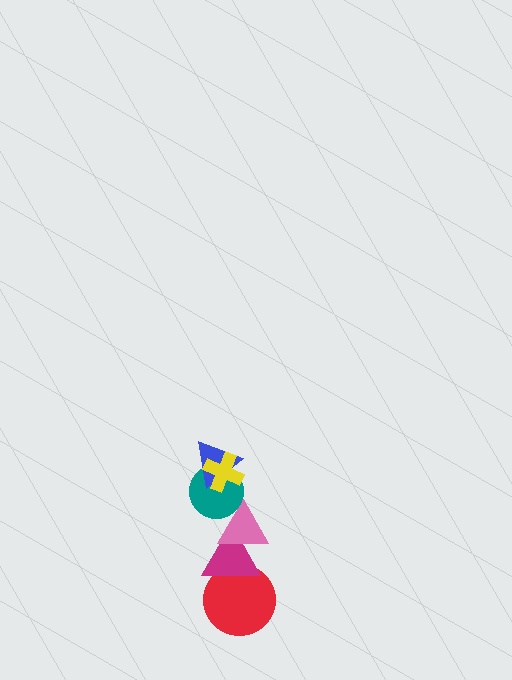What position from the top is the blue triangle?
The blue triangle is 2nd from the top.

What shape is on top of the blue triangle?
The yellow cross is on top of the blue triangle.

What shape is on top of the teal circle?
The blue triangle is on top of the teal circle.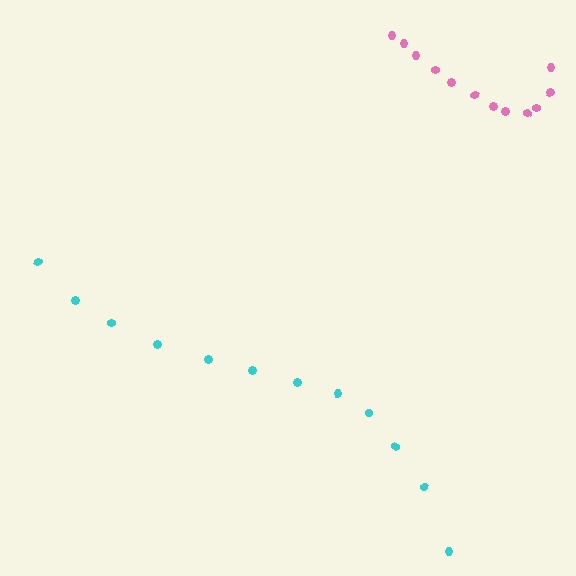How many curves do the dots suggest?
There are 2 distinct paths.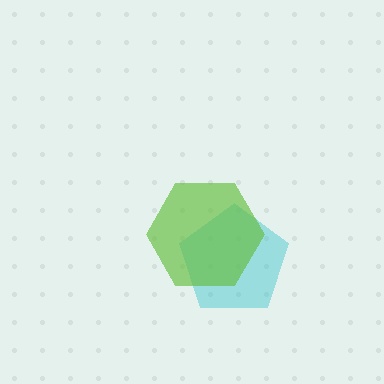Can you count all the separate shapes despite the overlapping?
Yes, there are 2 separate shapes.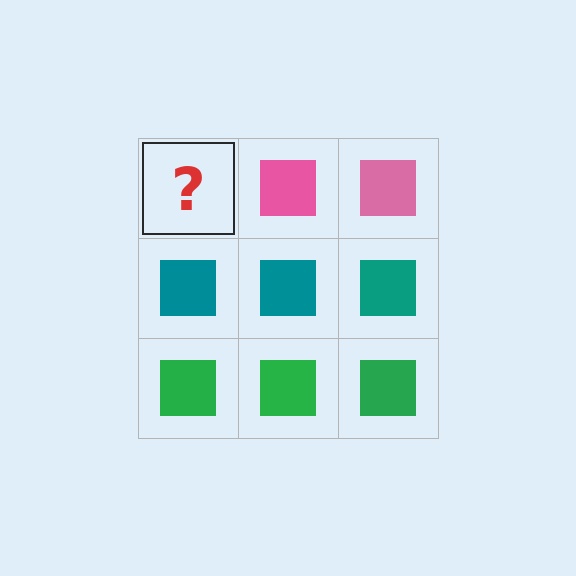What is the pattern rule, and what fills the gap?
The rule is that each row has a consistent color. The gap should be filled with a pink square.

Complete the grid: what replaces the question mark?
The question mark should be replaced with a pink square.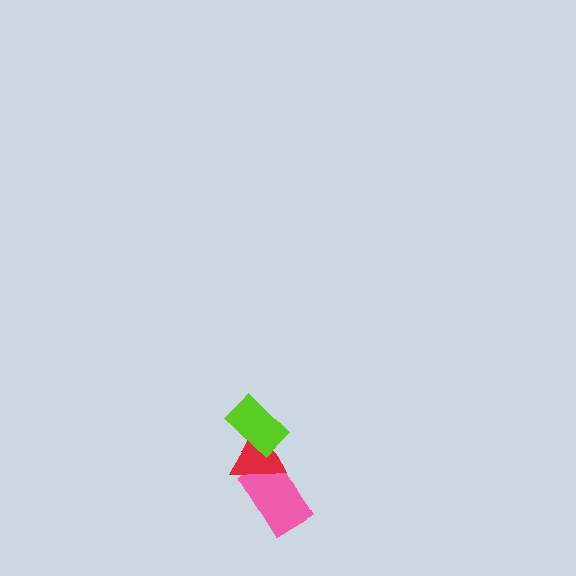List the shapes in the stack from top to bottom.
From top to bottom: the lime rectangle, the red triangle, the pink rectangle.